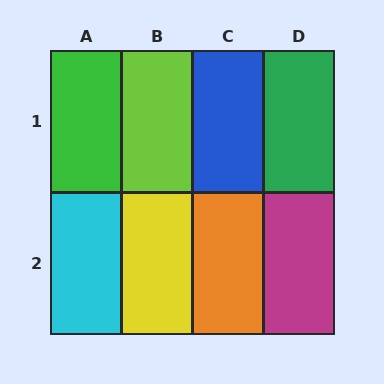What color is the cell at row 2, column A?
Cyan.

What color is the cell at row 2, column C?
Orange.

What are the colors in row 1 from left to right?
Green, lime, blue, green.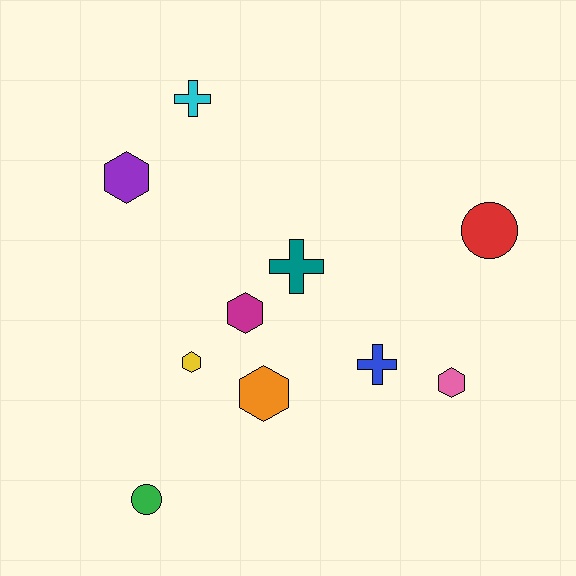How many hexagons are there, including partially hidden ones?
There are 5 hexagons.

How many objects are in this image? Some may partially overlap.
There are 10 objects.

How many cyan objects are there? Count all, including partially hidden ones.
There is 1 cyan object.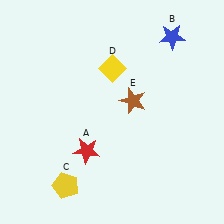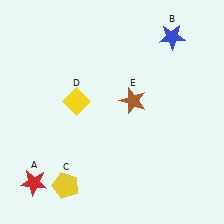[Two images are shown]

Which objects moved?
The objects that moved are: the red star (A), the yellow diamond (D).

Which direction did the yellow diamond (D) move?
The yellow diamond (D) moved left.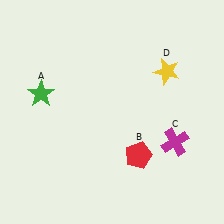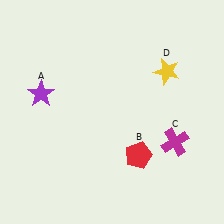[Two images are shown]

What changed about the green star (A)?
In Image 1, A is green. In Image 2, it changed to purple.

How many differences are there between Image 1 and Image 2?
There is 1 difference between the two images.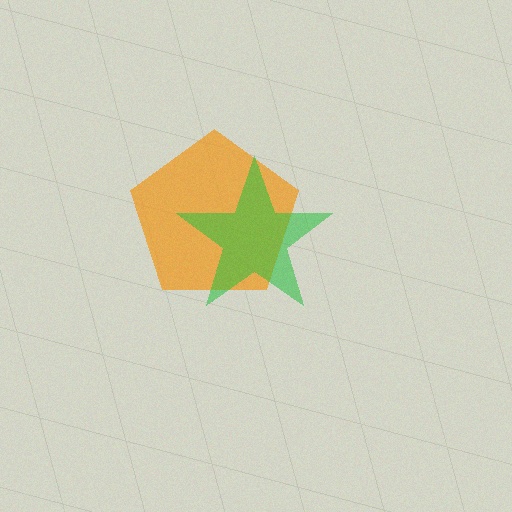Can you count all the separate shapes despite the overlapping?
Yes, there are 2 separate shapes.